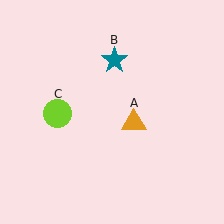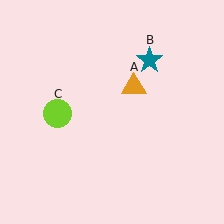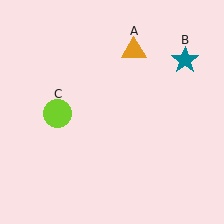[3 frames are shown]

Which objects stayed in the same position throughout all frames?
Lime circle (object C) remained stationary.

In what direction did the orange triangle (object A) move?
The orange triangle (object A) moved up.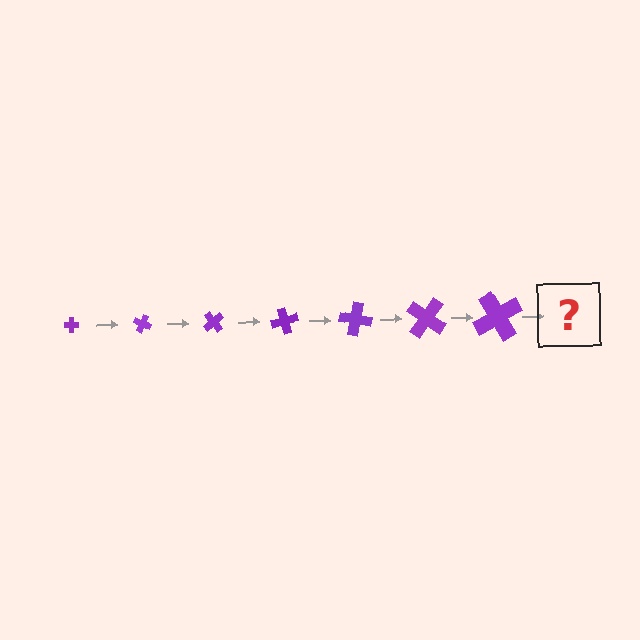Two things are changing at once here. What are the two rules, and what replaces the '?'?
The two rules are that the cross grows larger each step and it rotates 25 degrees each step. The '?' should be a cross, larger than the previous one and rotated 175 degrees from the start.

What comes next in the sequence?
The next element should be a cross, larger than the previous one and rotated 175 degrees from the start.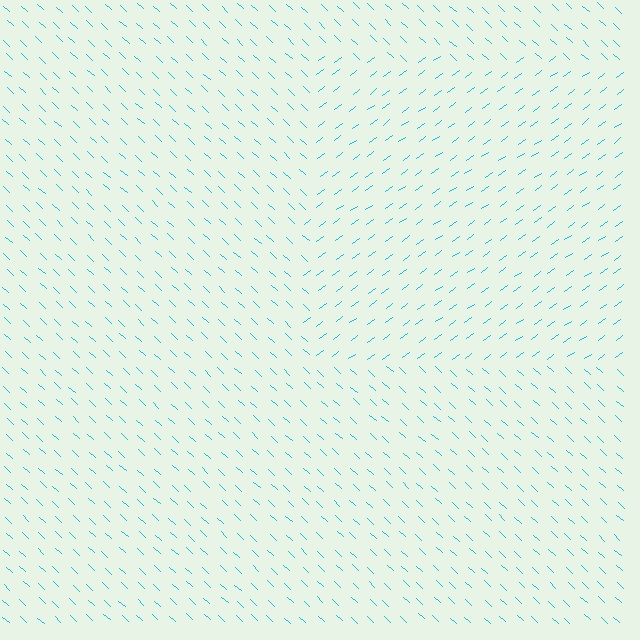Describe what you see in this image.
The image is filled with small cyan line segments. A rectangle region in the image has lines oriented differently from the surrounding lines, creating a visible texture boundary.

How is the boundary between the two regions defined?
The boundary is defined purely by a change in line orientation (approximately 79 degrees difference). All lines are the same color and thickness.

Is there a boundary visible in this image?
Yes, there is a texture boundary formed by a change in line orientation.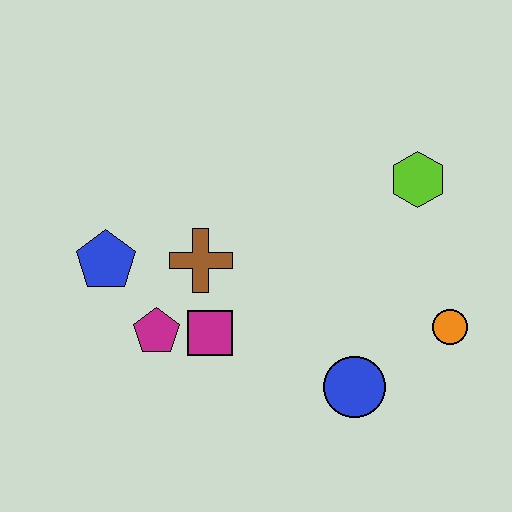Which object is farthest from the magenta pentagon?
The lime hexagon is farthest from the magenta pentagon.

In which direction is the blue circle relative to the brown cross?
The blue circle is to the right of the brown cross.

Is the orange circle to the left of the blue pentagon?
No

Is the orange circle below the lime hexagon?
Yes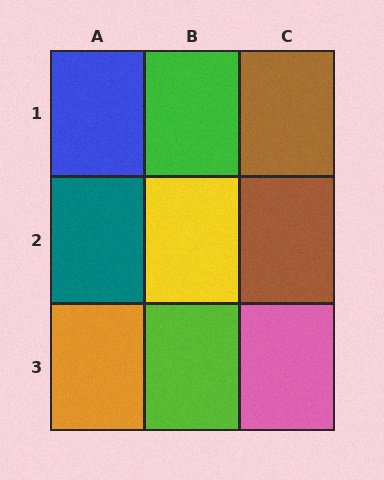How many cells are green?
1 cell is green.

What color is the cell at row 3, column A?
Orange.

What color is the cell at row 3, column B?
Lime.